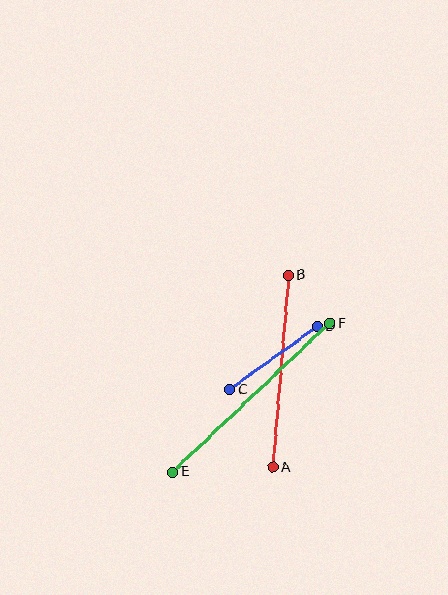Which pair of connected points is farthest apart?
Points E and F are farthest apart.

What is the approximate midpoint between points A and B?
The midpoint is at approximately (281, 371) pixels.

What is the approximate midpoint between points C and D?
The midpoint is at approximately (273, 358) pixels.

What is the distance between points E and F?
The distance is approximately 216 pixels.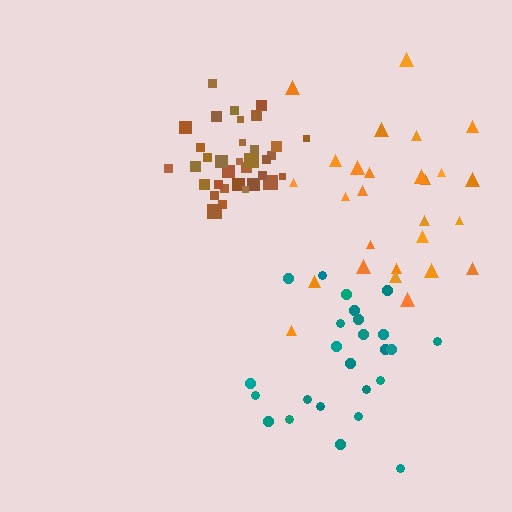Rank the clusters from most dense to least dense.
brown, teal, orange.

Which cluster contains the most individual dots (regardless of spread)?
Brown (34).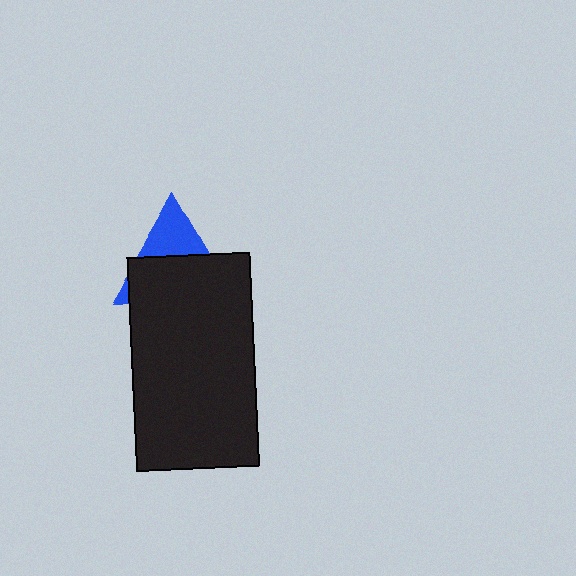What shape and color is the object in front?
The object in front is a black rectangle.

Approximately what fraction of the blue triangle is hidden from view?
Roughly 65% of the blue triangle is hidden behind the black rectangle.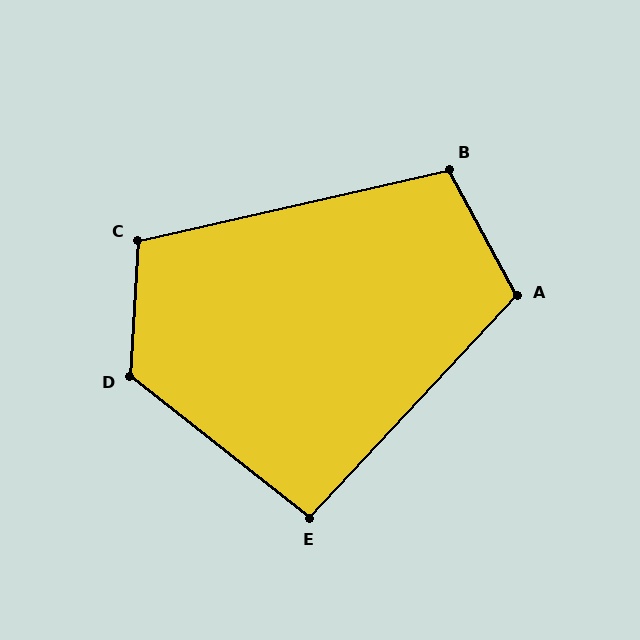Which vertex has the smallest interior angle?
E, at approximately 95 degrees.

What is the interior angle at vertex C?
Approximately 106 degrees (obtuse).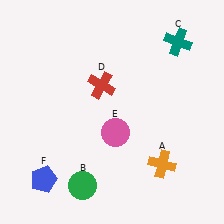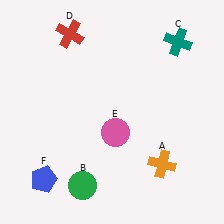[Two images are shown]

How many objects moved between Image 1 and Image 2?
1 object moved between the two images.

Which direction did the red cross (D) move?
The red cross (D) moved up.